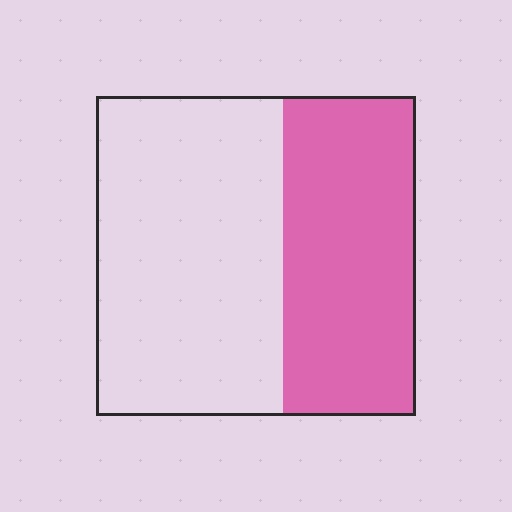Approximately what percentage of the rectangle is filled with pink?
Approximately 40%.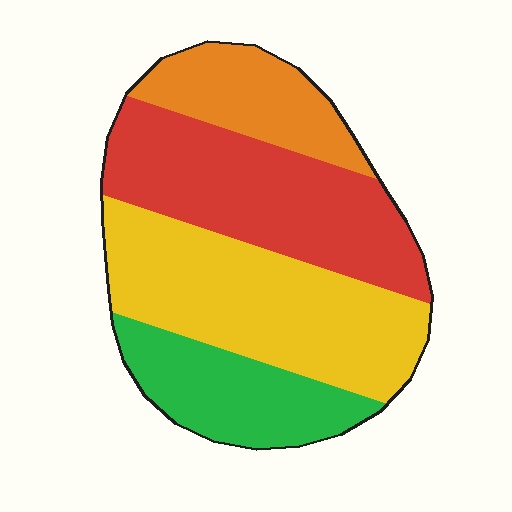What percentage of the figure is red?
Red covers roughly 30% of the figure.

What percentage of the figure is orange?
Orange takes up about one sixth (1/6) of the figure.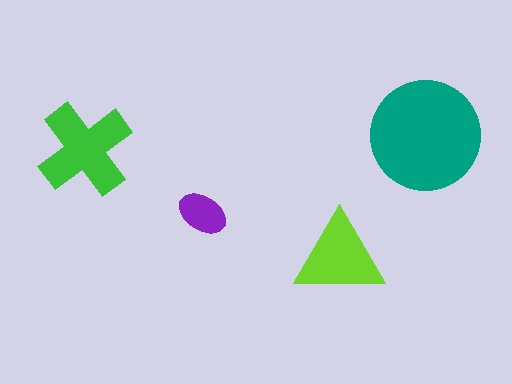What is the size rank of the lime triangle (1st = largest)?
3rd.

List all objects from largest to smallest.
The teal circle, the green cross, the lime triangle, the purple ellipse.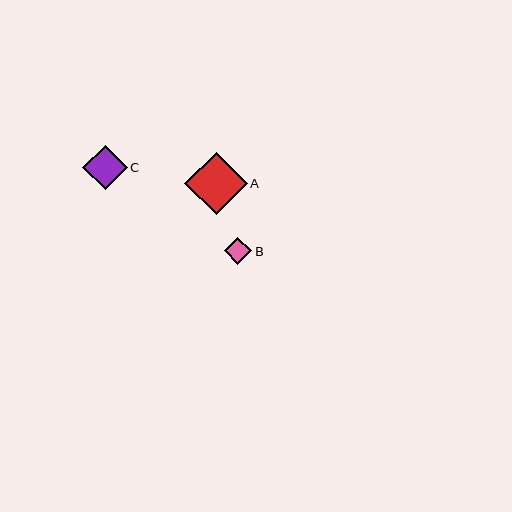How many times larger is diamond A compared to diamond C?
Diamond A is approximately 1.4 times the size of diamond C.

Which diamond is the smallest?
Diamond B is the smallest with a size of approximately 27 pixels.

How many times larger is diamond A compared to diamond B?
Diamond A is approximately 2.3 times the size of diamond B.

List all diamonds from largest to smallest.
From largest to smallest: A, C, B.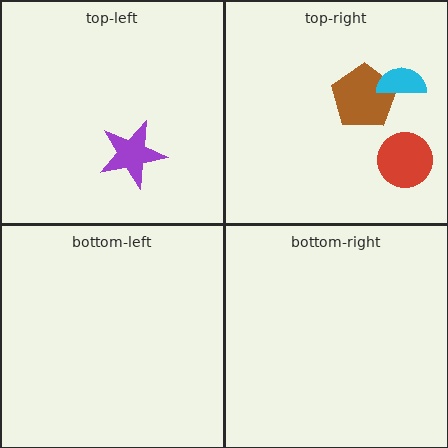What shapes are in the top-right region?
The brown pentagon, the cyan semicircle, the red circle.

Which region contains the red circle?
The top-right region.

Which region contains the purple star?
The top-left region.